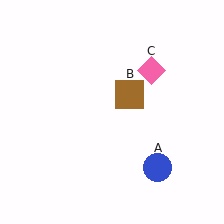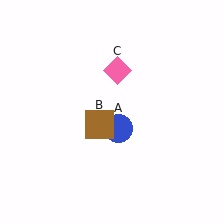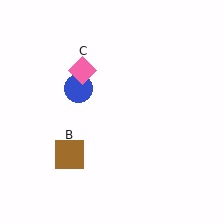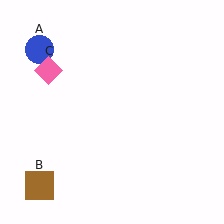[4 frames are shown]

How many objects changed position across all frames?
3 objects changed position: blue circle (object A), brown square (object B), pink diamond (object C).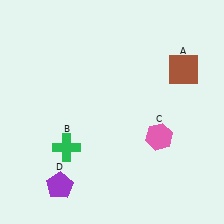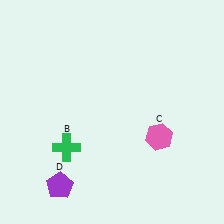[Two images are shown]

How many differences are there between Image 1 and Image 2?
There is 1 difference between the two images.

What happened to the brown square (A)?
The brown square (A) was removed in Image 2. It was in the top-right area of Image 1.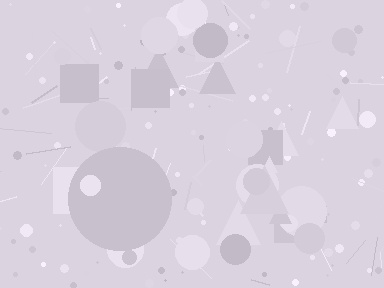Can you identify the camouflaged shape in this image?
The camouflaged shape is a circle.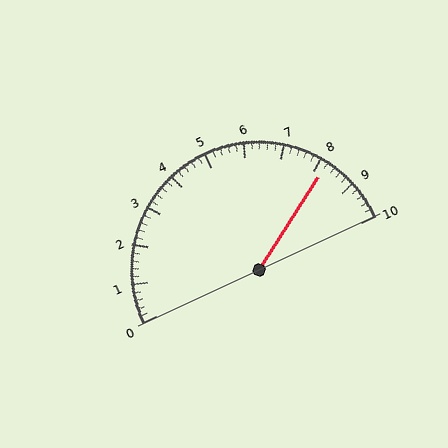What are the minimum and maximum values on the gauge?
The gauge ranges from 0 to 10.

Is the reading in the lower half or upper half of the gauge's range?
The reading is in the upper half of the range (0 to 10).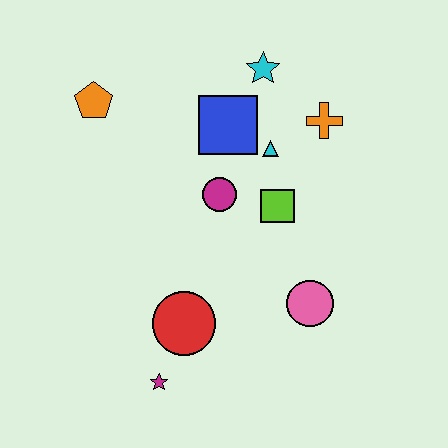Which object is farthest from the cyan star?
The magenta star is farthest from the cyan star.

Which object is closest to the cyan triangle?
The blue square is closest to the cyan triangle.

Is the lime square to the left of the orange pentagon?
No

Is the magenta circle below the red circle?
No